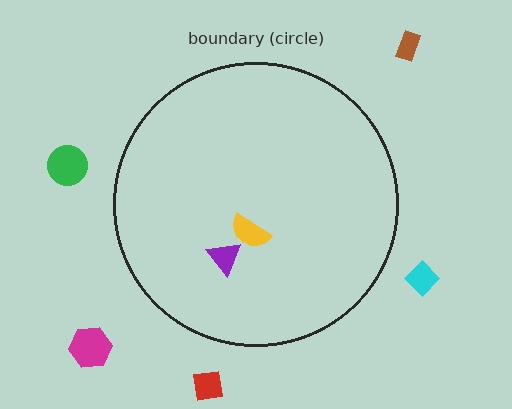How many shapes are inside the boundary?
2 inside, 5 outside.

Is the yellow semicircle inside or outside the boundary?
Inside.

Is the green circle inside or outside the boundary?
Outside.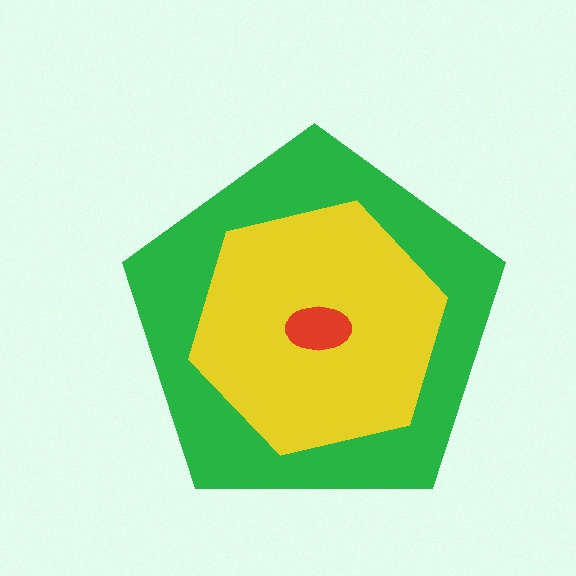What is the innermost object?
The red ellipse.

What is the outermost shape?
The green pentagon.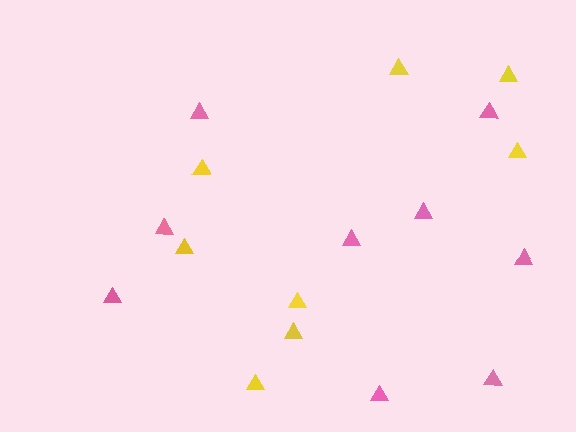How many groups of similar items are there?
There are 2 groups: one group of yellow triangles (8) and one group of pink triangles (9).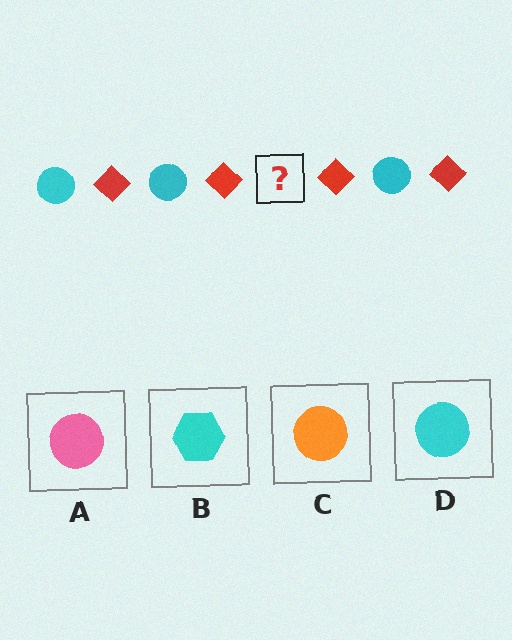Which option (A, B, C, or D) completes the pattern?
D.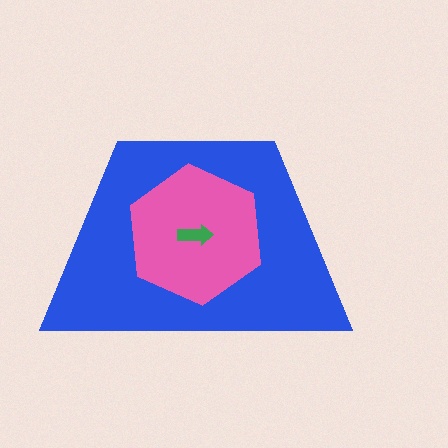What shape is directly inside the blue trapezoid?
The pink hexagon.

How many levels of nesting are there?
3.